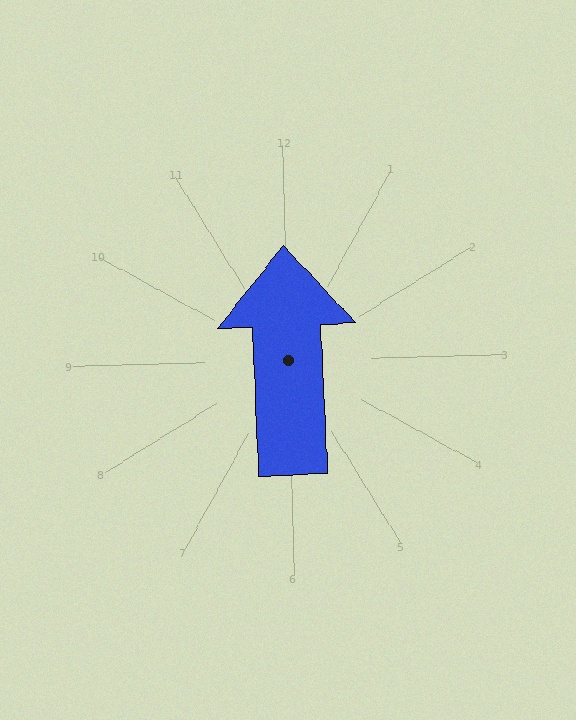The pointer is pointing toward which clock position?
Roughly 12 o'clock.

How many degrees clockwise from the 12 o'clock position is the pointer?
Approximately 359 degrees.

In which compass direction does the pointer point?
North.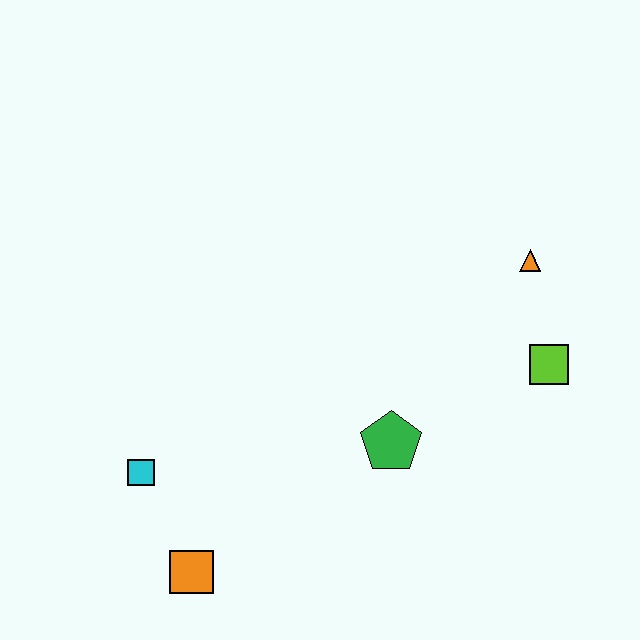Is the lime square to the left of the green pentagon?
No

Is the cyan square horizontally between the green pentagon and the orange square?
No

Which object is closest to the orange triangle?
The lime square is closest to the orange triangle.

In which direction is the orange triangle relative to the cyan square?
The orange triangle is to the right of the cyan square.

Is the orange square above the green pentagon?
No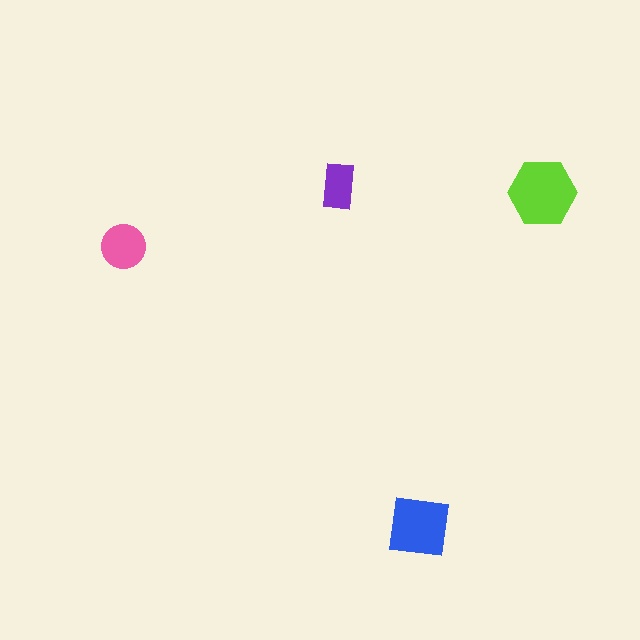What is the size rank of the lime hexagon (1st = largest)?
1st.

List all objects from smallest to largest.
The purple rectangle, the pink circle, the blue square, the lime hexagon.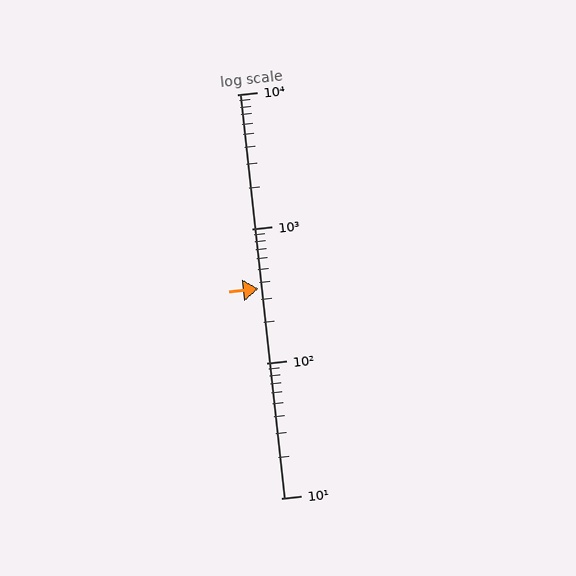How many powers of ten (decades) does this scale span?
The scale spans 3 decades, from 10 to 10000.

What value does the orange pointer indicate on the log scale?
The pointer indicates approximately 360.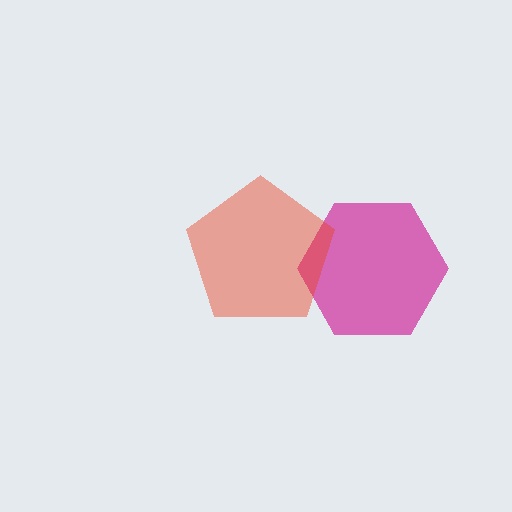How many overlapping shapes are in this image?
There are 2 overlapping shapes in the image.